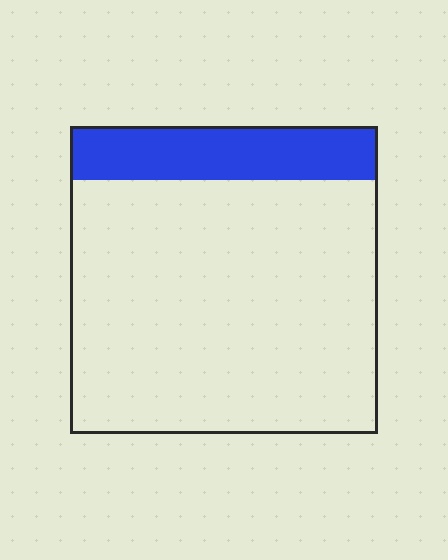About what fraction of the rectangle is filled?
About one sixth (1/6).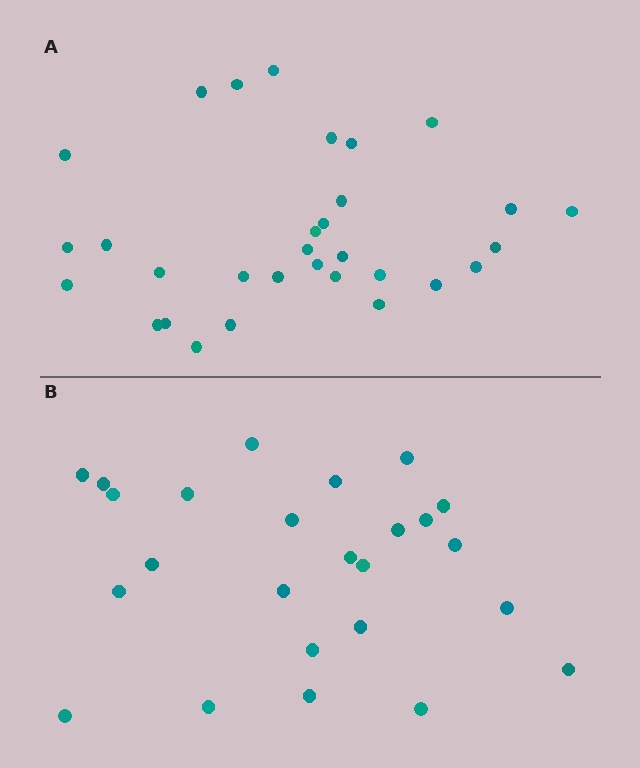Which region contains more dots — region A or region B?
Region A (the top region) has more dots.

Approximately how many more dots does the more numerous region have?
Region A has about 6 more dots than region B.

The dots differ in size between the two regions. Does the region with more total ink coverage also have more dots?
No. Region B has more total ink coverage because its dots are larger, but region A actually contains more individual dots. Total area can be misleading — the number of items is what matters here.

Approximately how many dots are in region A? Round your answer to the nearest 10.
About 30 dots. (The exact count is 31, which rounds to 30.)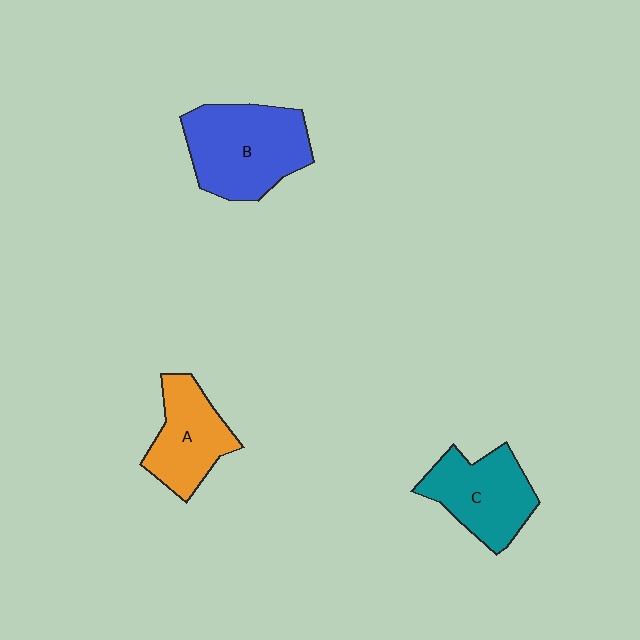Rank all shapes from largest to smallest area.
From largest to smallest: B (blue), C (teal), A (orange).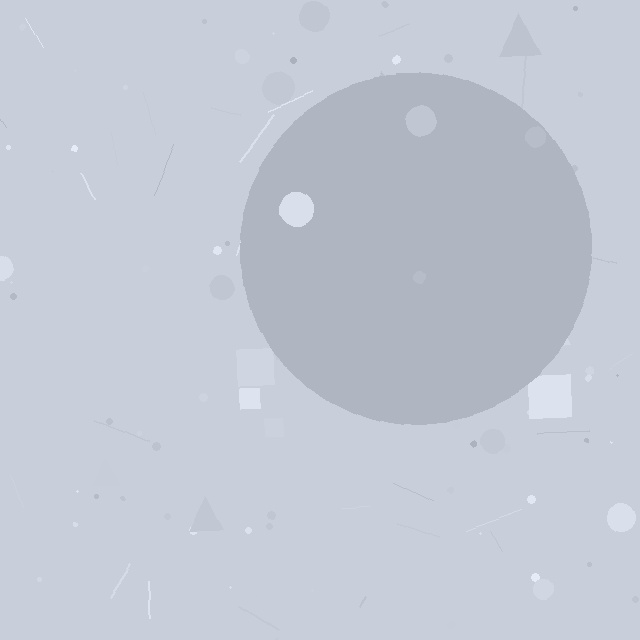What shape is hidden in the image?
A circle is hidden in the image.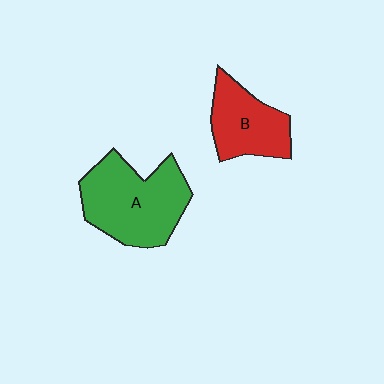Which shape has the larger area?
Shape A (green).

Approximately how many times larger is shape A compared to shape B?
Approximately 1.5 times.